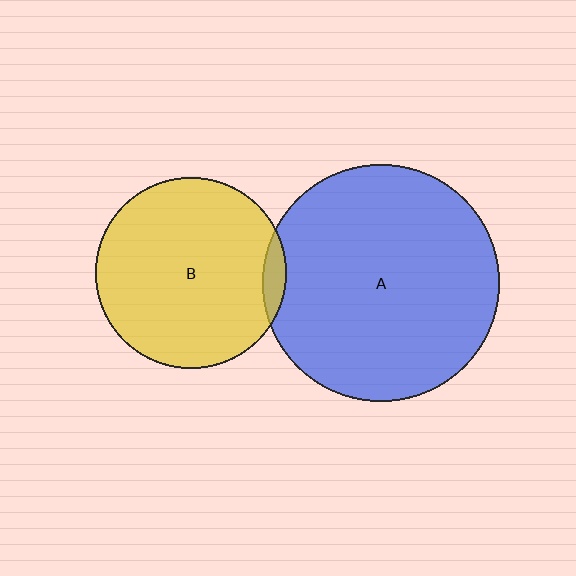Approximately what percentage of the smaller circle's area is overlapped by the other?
Approximately 5%.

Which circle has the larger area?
Circle A (blue).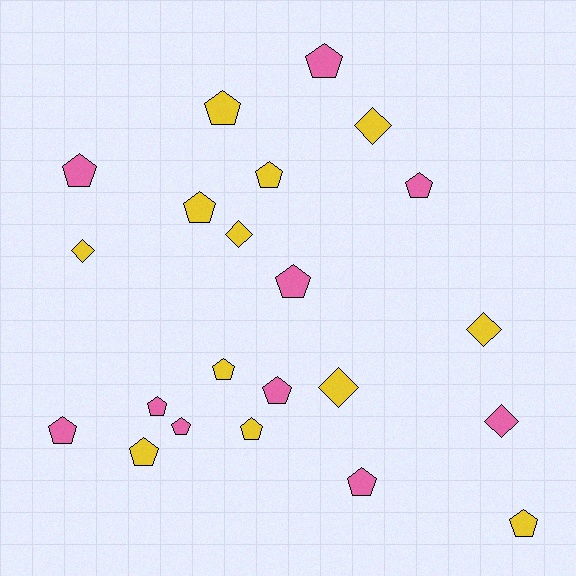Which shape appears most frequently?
Pentagon, with 16 objects.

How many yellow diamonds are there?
There are 5 yellow diamonds.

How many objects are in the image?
There are 22 objects.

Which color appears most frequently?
Yellow, with 12 objects.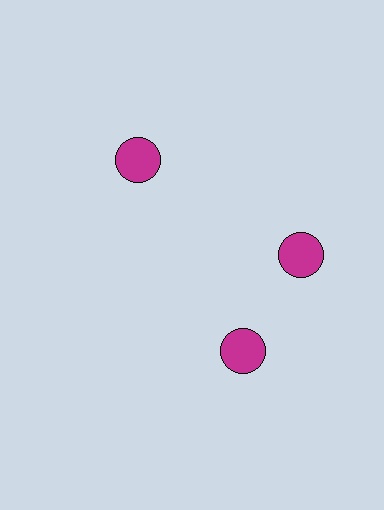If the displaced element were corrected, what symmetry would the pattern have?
It would have 3-fold rotational symmetry — the pattern would map onto itself every 120 degrees.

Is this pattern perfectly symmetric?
No. The 3 magenta circles are arranged in a ring, but one element near the 7 o'clock position is rotated out of alignment along the ring, breaking the 3-fold rotational symmetry.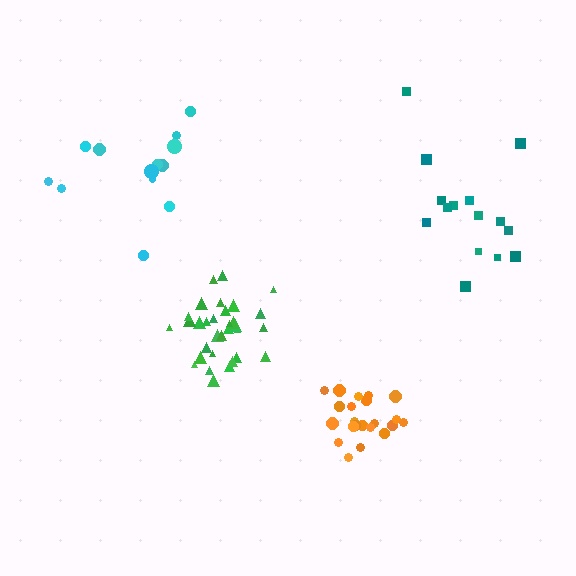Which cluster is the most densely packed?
Green.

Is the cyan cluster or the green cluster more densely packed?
Green.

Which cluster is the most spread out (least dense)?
Cyan.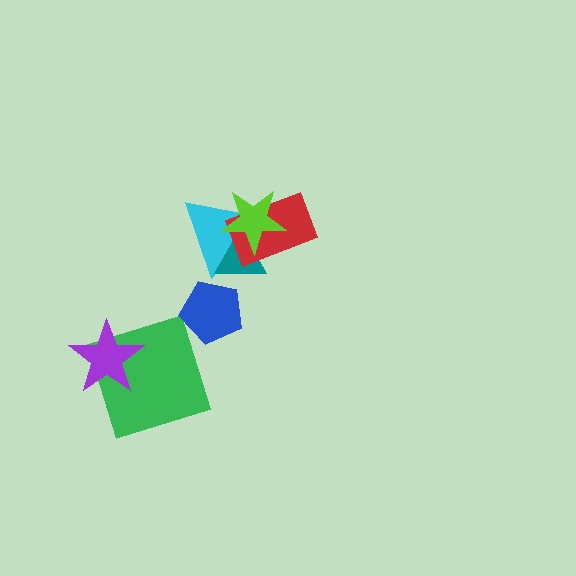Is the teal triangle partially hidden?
Yes, it is partially covered by another shape.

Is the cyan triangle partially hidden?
Yes, it is partially covered by another shape.